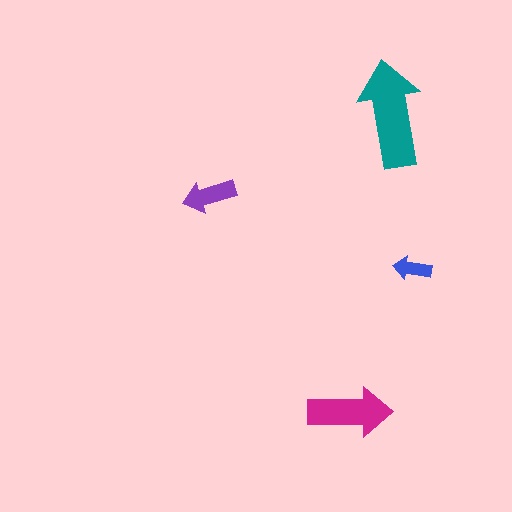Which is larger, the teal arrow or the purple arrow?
The teal one.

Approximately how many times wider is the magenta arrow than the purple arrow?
About 1.5 times wider.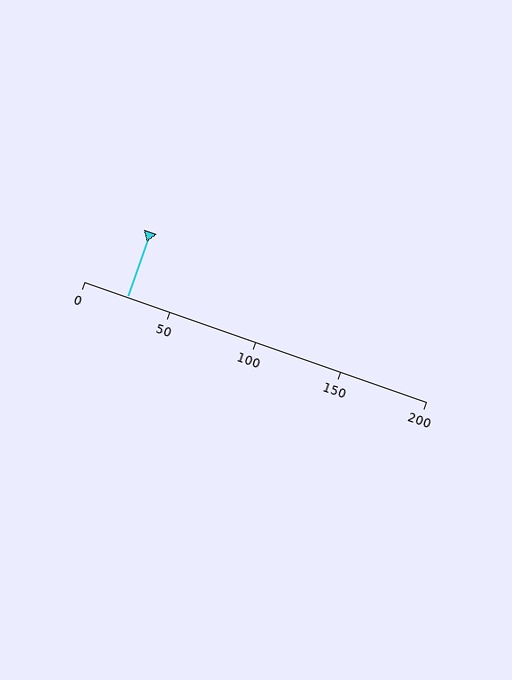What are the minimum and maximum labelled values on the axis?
The axis runs from 0 to 200.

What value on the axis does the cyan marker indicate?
The marker indicates approximately 25.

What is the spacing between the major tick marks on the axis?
The major ticks are spaced 50 apart.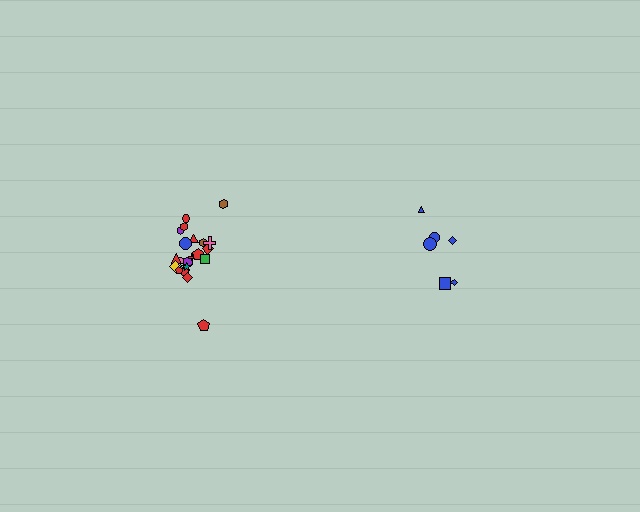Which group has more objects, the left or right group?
The left group.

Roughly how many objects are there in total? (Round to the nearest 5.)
Roughly 30 objects in total.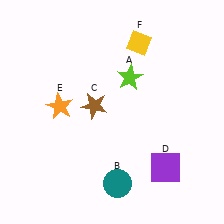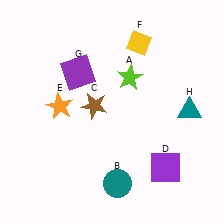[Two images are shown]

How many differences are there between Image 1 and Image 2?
There are 2 differences between the two images.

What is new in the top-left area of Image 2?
A purple square (G) was added in the top-left area of Image 2.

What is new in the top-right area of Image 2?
A teal triangle (H) was added in the top-right area of Image 2.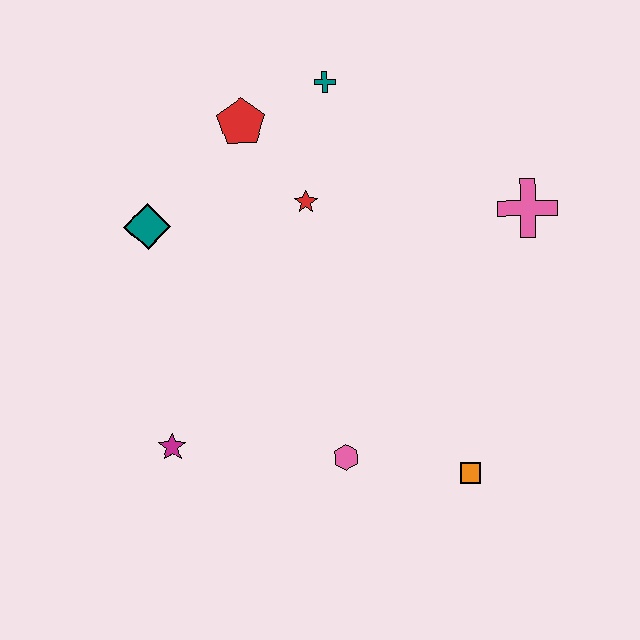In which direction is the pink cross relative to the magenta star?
The pink cross is to the right of the magenta star.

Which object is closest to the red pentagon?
The teal cross is closest to the red pentagon.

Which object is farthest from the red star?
The orange square is farthest from the red star.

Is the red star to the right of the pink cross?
No